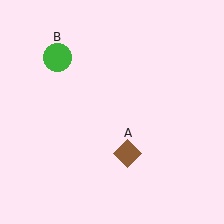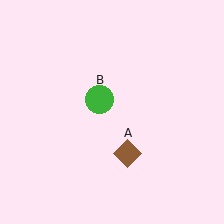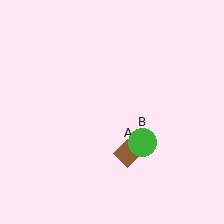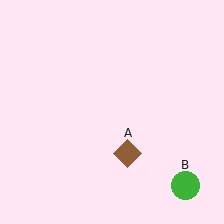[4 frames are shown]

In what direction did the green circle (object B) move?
The green circle (object B) moved down and to the right.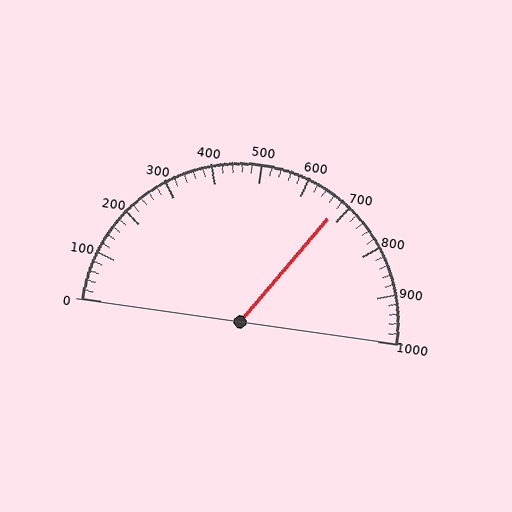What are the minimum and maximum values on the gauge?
The gauge ranges from 0 to 1000.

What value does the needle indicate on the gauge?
The needle indicates approximately 680.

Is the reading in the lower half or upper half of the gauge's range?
The reading is in the upper half of the range (0 to 1000).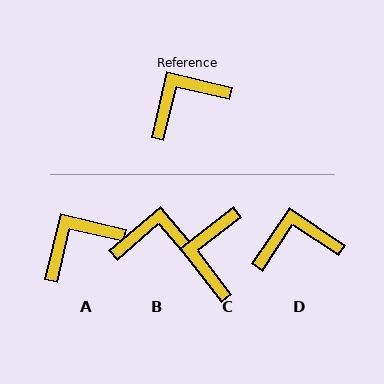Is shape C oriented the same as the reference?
No, it is off by about 50 degrees.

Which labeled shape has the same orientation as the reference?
A.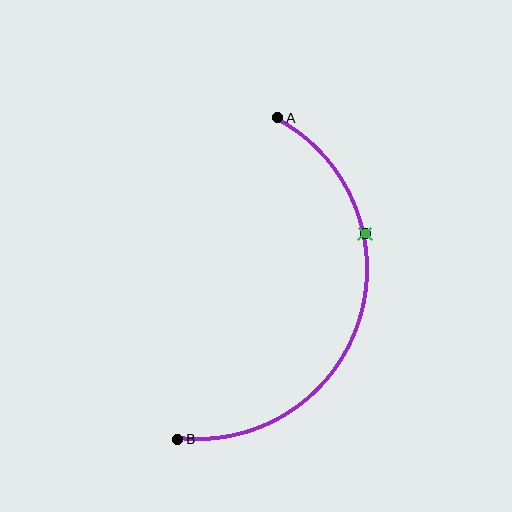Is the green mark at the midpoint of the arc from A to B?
No. The green mark lies on the arc but is closer to endpoint A. The arc midpoint would be at the point on the curve equidistant along the arc from both A and B.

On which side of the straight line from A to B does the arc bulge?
The arc bulges to the right of the straight line connecting A and B.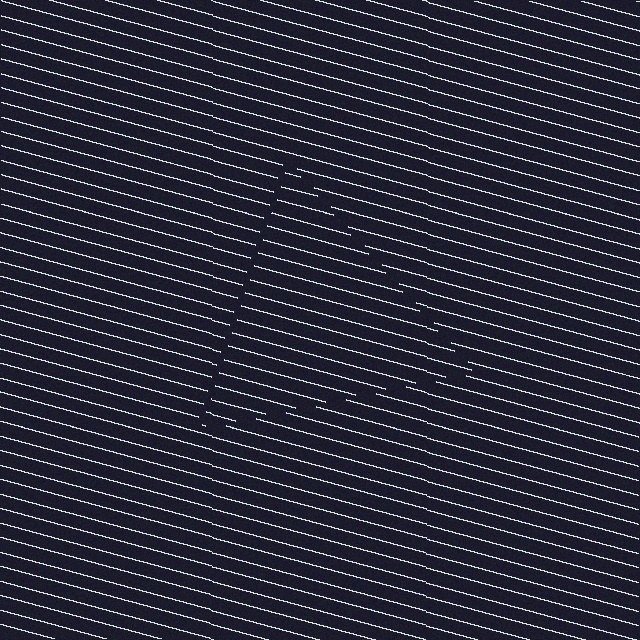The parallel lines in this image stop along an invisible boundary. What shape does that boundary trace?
An illusory triangle. The interior of the shape contains the same grating, shifted by half a period — the contour is defined by the phase discontinuity where line-ends from the inner and outer gratings abut.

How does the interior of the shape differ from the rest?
The interior of the shape contains the same grating, shifted by half a period — the contour is defined by the phase discontinuity where line-ends from the inner and outer gratings abut.